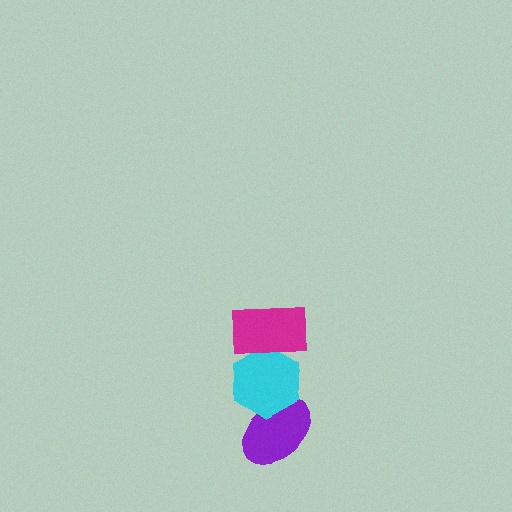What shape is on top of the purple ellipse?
The cyan hexagon is on top of the purple ellipse.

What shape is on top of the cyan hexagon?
The magenta rectangle is on top of the cyan hexagon.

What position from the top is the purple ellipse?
The purple ellipse is 3rd from the top.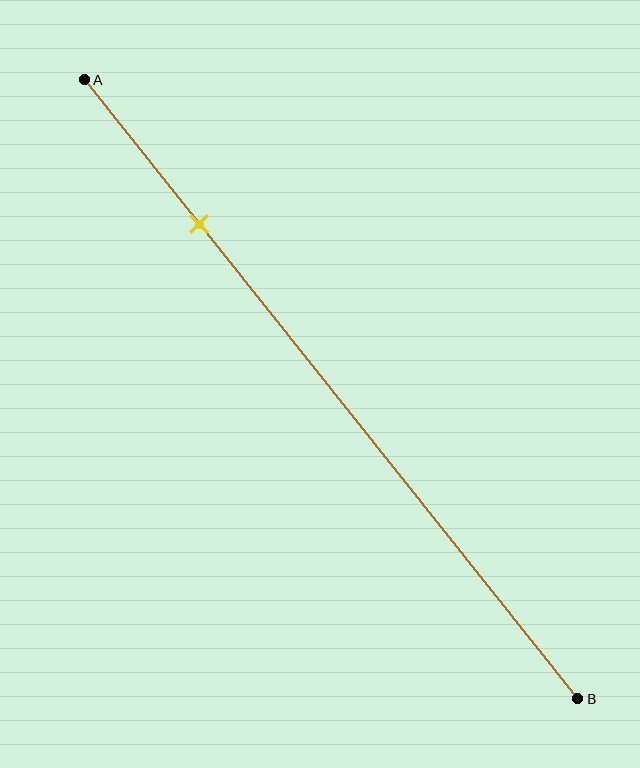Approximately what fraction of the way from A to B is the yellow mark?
The yellow mark is approximately 25% of the way from A to B.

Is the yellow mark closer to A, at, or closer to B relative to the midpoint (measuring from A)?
The yellow mark is closer to point A than the midpoint of segment AB.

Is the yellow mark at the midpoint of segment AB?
No, the mark is at about 25% from A, not at the 50% midpoint.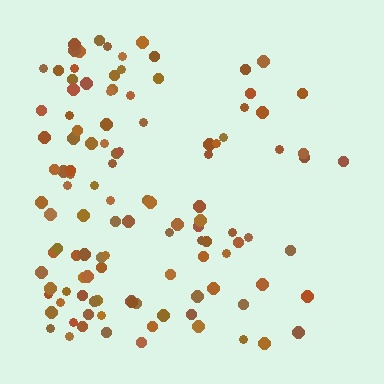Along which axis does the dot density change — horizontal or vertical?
Horizontal.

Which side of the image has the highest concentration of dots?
The left.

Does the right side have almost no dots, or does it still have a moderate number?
Still a moderate number, just noticeably fewer than the left.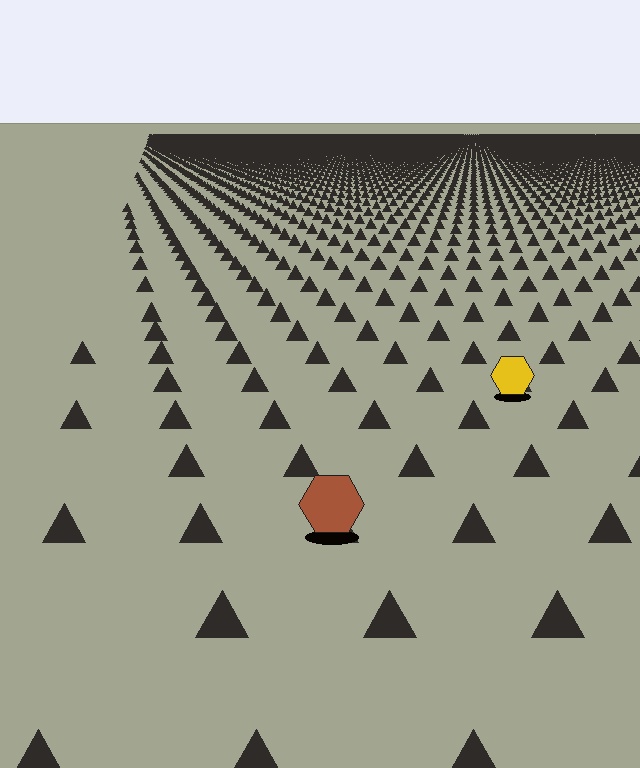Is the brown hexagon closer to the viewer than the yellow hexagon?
Yes. The brown hexagon is closer — you can tell from the texture gradient: the ground texture is coarser near it.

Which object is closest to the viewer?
The brown hexagon is closest. The texture marks near it are larger and more spread out.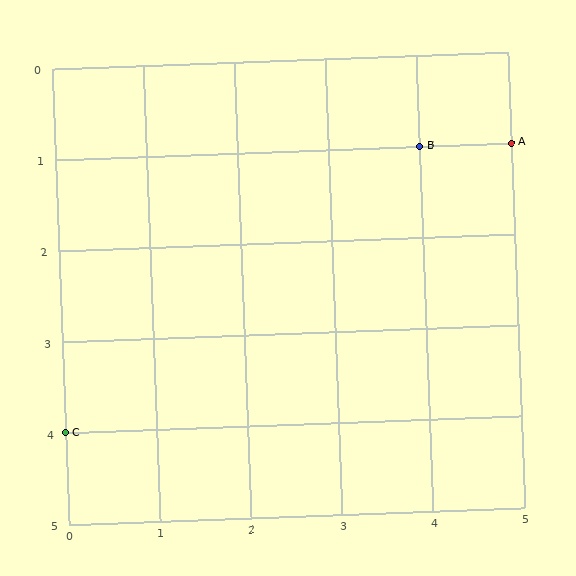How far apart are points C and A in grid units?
Points C and A are 5 columns and 3 rows apart (about 5.8 grid units diagonally).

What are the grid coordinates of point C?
Point C is at grid coordinates (0, 4).